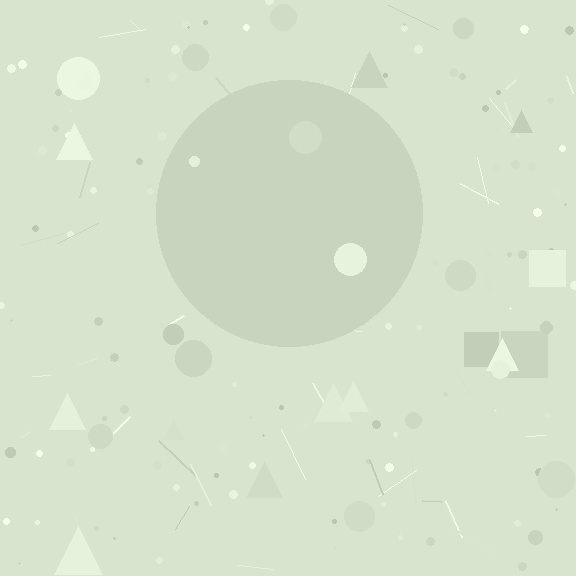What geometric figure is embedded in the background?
A circle is embedded in the background.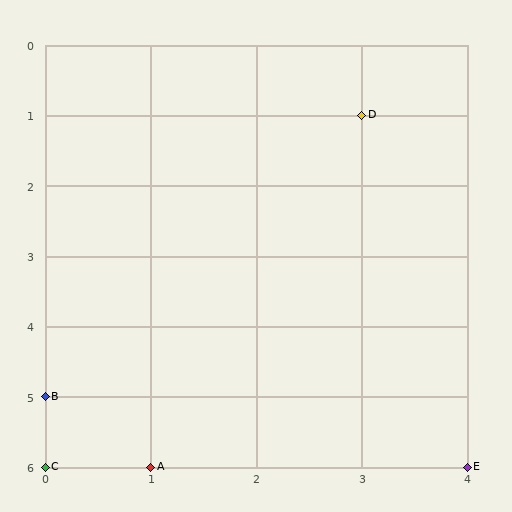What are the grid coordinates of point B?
Point B is at grid coordinates (0, 5).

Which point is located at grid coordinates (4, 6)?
Point E is at (4, 6).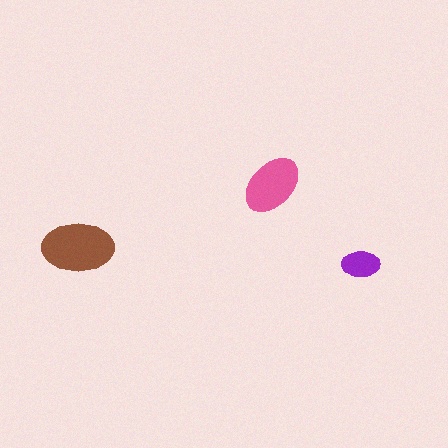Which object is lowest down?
The purple ellipse is bottommost.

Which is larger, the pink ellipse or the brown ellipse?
The brown one.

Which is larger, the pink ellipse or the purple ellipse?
The pink one.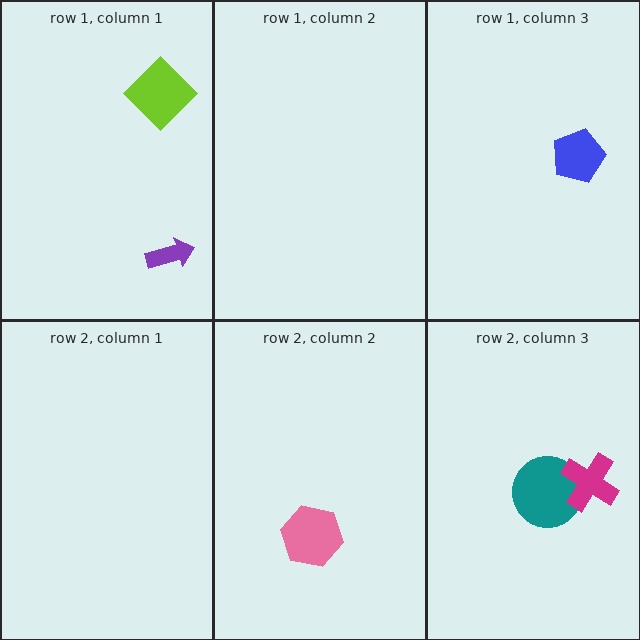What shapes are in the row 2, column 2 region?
The pink hexagon.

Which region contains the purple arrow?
The row 1, column 1 region.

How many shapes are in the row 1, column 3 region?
1.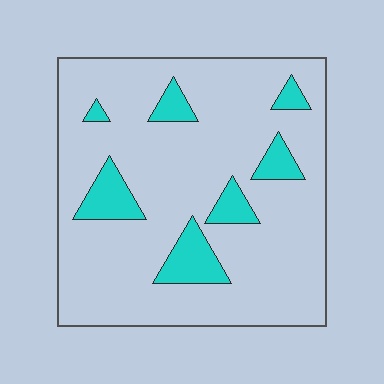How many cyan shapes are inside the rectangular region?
7.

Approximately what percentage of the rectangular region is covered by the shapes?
Approximately 15%.